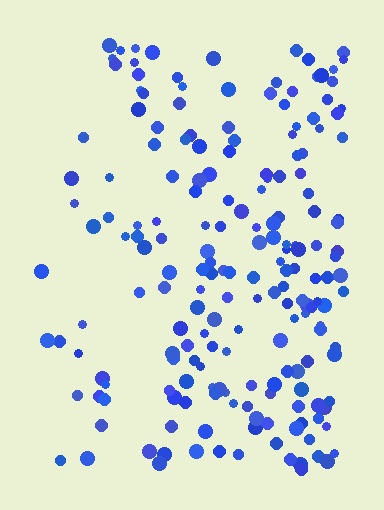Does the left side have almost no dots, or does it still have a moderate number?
Still a moderate number, just noticeably fewer than the right.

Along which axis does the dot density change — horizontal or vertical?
Horizontal.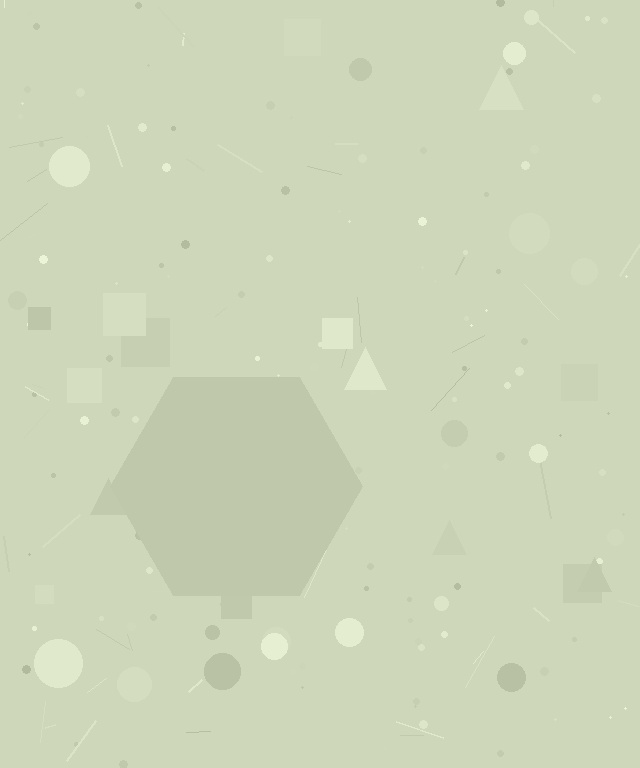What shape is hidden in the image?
A hexagon is hidden in the image.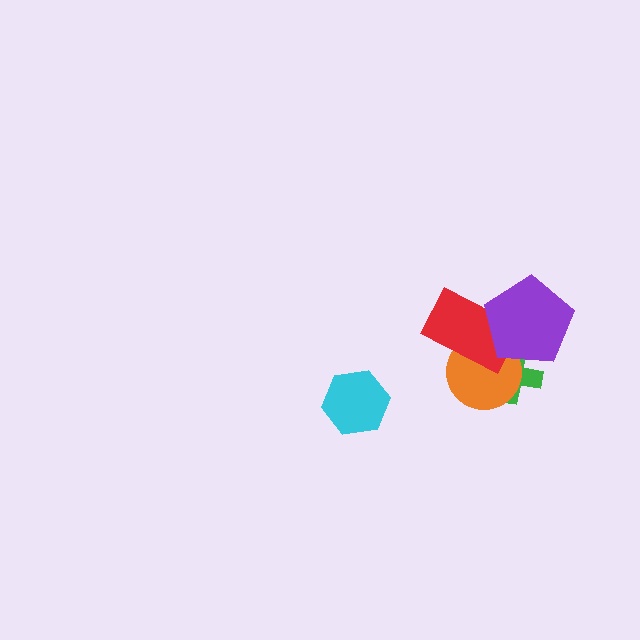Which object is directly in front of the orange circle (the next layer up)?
The red rectangle is directly in front of the orange circle.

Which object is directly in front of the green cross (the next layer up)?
The orange circle is directly in front of the green cross.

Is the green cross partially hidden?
Yes, it is partially covered by another shape.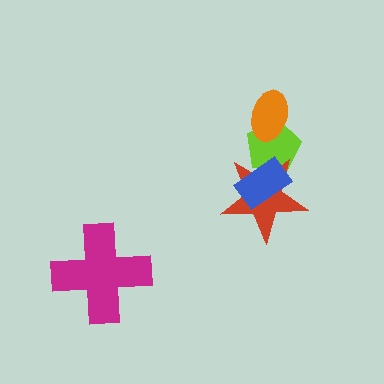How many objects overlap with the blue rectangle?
2 objects overlap with the blue rectangle.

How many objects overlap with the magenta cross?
0 objects overlap with the magenta cross.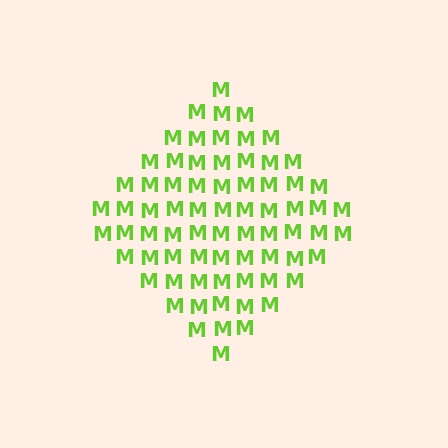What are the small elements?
The small elements are letter M's.